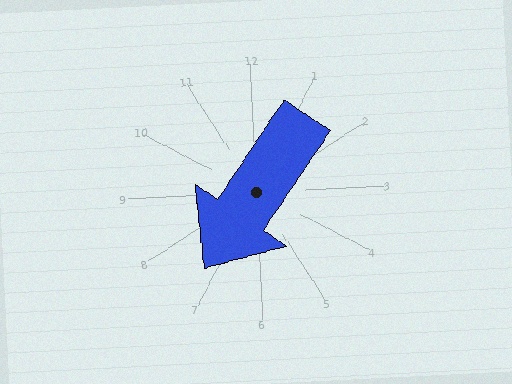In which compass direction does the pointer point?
Southwest.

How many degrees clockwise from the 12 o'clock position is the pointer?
Approximately 217 degrees.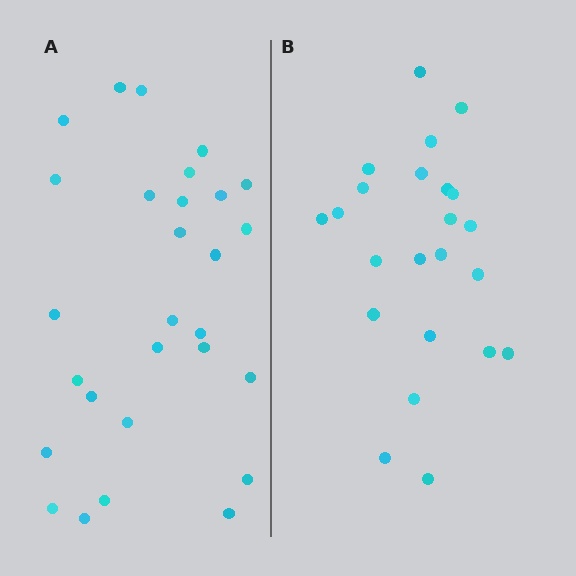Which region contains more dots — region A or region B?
Region A (the left region) has more dots.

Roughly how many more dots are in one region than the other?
Region A has about 5 more dots than region B.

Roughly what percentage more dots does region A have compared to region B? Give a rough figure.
About 20% more.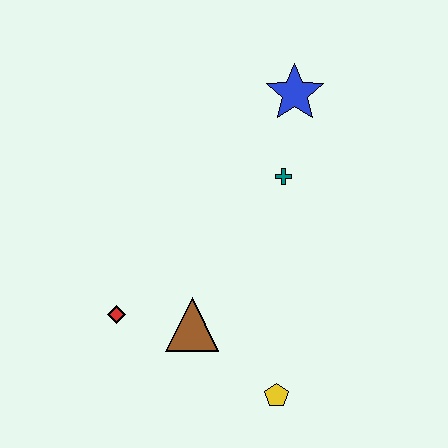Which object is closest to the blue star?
The teal cross is closest to the blue star.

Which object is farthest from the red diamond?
The blue star is farthest from the red diamond.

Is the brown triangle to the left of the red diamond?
No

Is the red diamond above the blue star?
No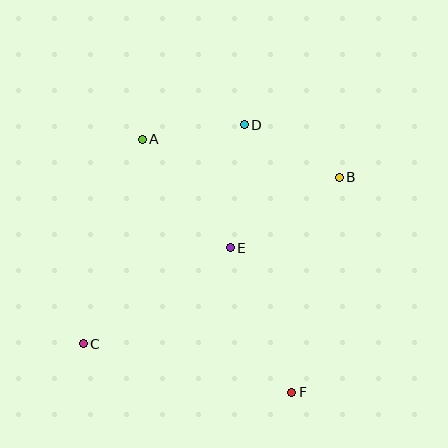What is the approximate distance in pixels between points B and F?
The distance between B and F is approximately 220 pixels.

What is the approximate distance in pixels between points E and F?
The distance between E and F is approximately 157 pixels.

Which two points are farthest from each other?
Points B and C are farthest from each other.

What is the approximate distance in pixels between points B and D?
The distance between B and D is approximately 108 pixels.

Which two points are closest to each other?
Points A and D are closest to each other.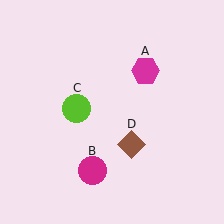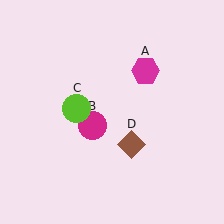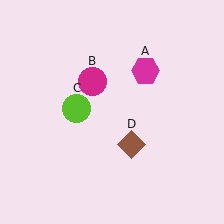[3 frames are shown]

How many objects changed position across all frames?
1 object changed position: magenta circle (object B).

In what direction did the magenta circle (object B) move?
The magenta circle (object B) moved up.